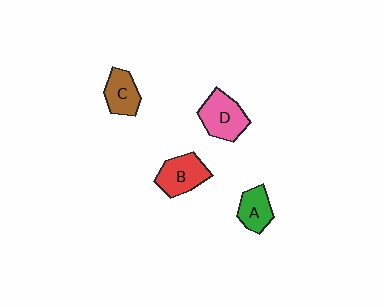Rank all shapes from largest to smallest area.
From largest to smallest: D (pink), B (red), C (brown), A (green).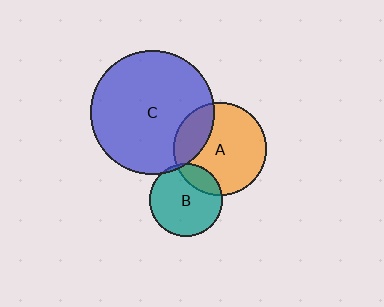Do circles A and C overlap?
Yes.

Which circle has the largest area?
Circle C (blue).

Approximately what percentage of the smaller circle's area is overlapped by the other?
Approximately 25%.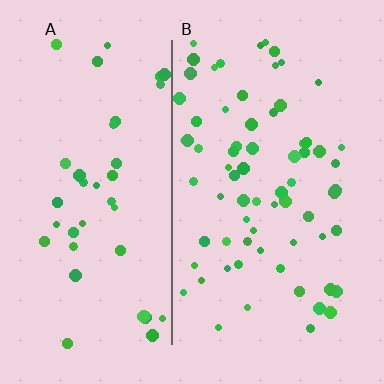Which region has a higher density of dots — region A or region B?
B (the right).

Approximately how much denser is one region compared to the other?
Approximately 1.8× — region B over region A.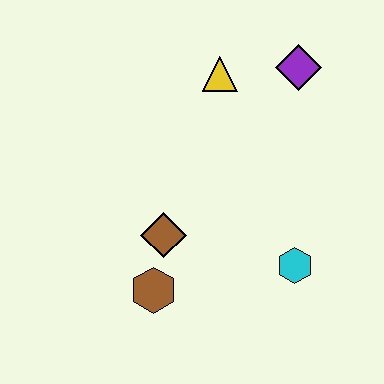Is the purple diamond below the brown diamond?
No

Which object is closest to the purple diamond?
The yellow triangle is closest to the purple diamond.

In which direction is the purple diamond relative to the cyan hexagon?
The purple diamond is above the cyan hexagon.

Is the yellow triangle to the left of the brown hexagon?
No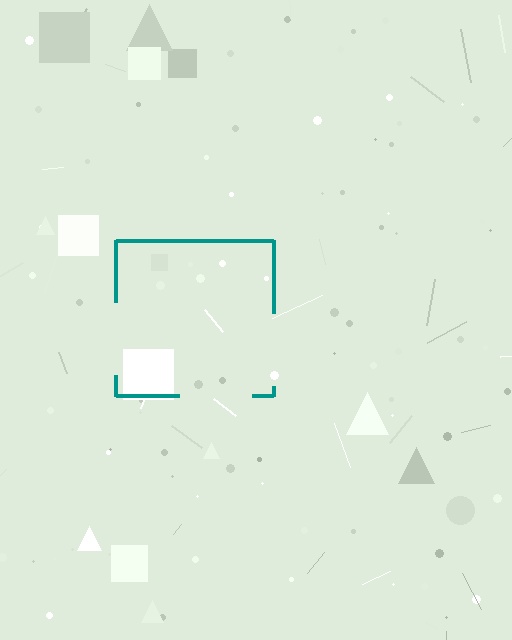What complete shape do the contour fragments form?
The contour fragments form a square.